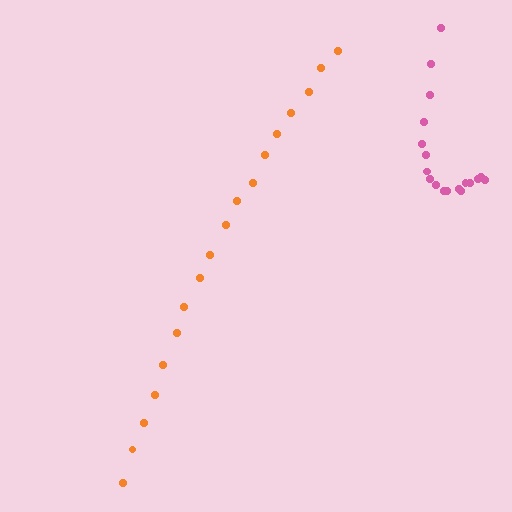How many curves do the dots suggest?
There are 2 distinct paths.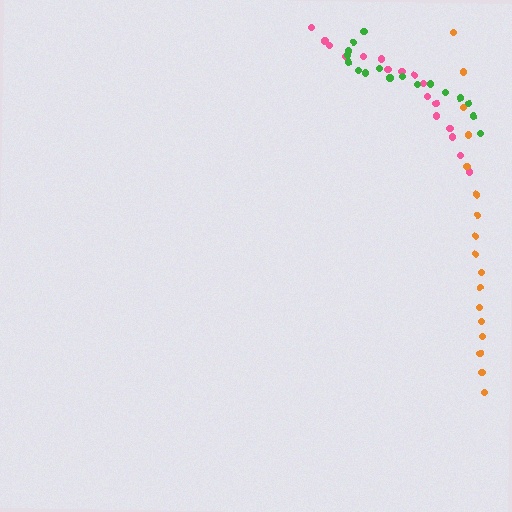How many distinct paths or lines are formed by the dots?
There are 3 distinct paths.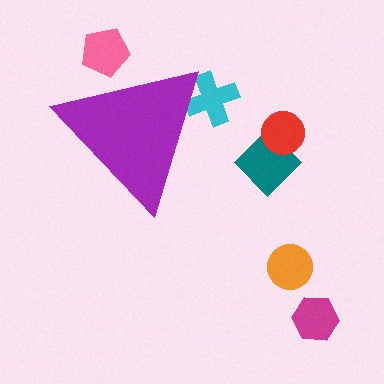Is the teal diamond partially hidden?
No, the teal diamond is fully visible.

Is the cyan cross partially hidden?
Yes, the cyan cross is partially hidden behind the purple triangle.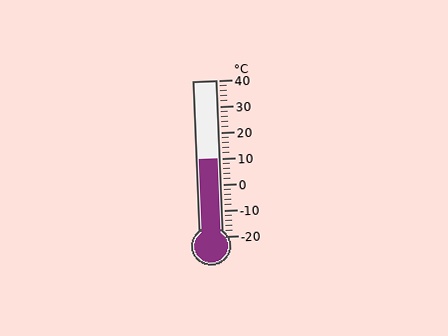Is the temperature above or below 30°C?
The temperature is below 30°C.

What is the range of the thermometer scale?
The thermometer scale ranges from -20°C to 40°C.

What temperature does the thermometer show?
The thermometer shows approximately 10°C.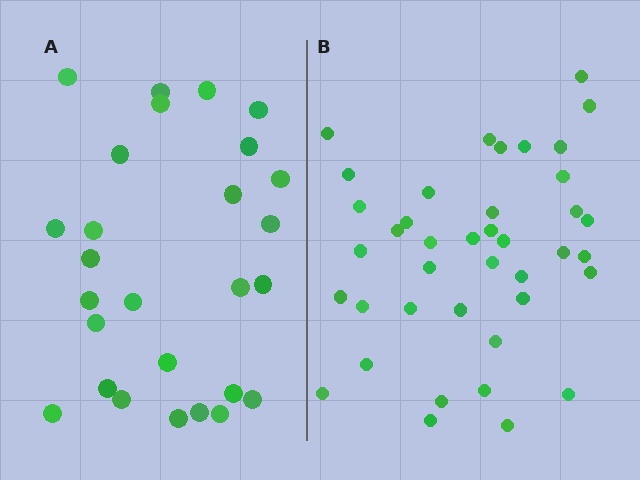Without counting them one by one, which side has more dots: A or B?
Region B (the right region) has more dots.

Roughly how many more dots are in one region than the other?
Region B has approximately 15 more dots than region A.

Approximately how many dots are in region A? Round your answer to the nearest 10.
About 30 dots. (The exact count is 27, which rounds to 30.)